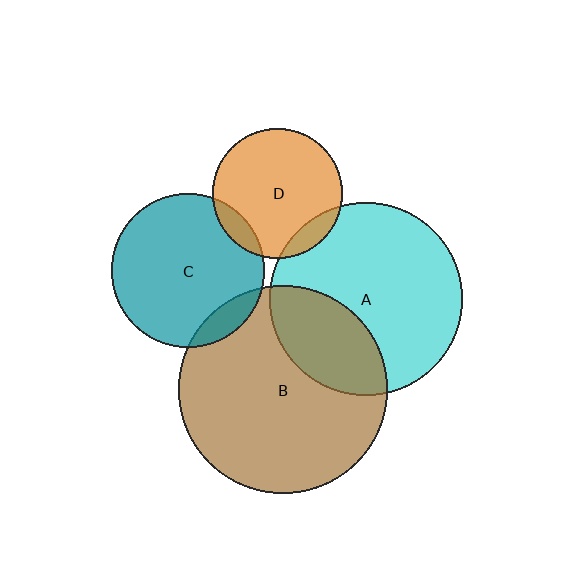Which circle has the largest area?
Circle B (brown).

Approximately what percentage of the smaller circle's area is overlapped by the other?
Approximately 10%.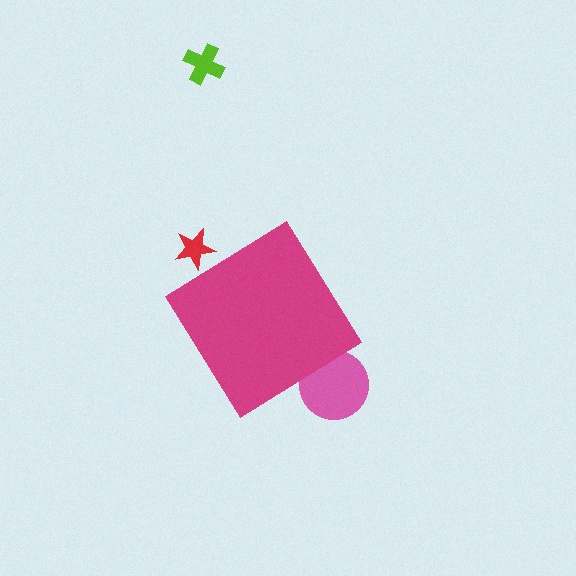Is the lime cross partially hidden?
No, the lime cross is fully visible.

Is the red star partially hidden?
Yes, the red star is partially hidden behind the magenta diamond.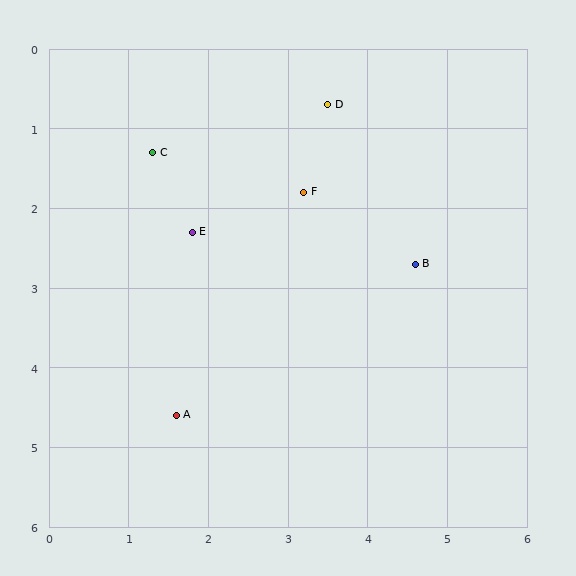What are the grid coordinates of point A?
Point A is at approximately (1.6, 4.6).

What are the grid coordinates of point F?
Point F is at approximately (3.2, 1.8).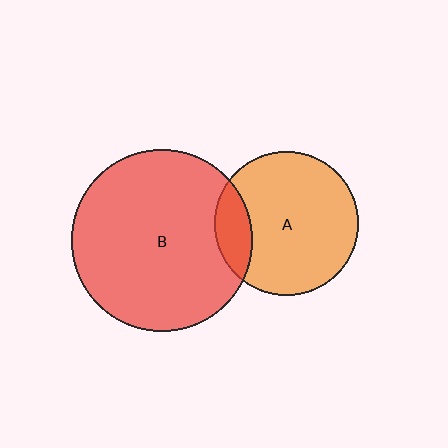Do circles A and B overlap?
Yes.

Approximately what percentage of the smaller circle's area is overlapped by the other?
Approximately 15%.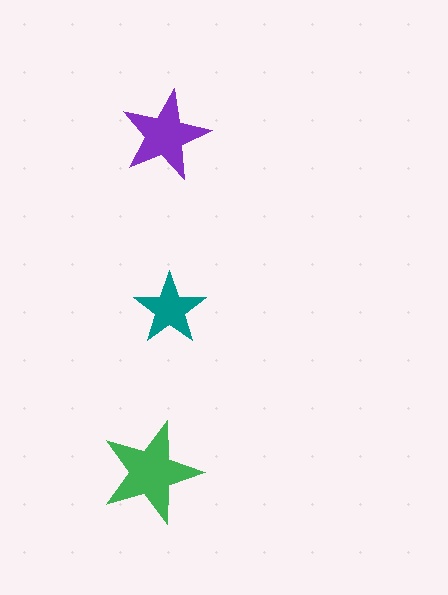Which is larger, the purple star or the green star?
The green one.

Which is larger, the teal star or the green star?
The green one.